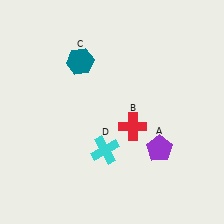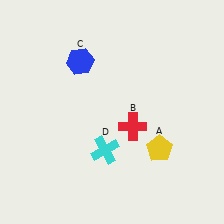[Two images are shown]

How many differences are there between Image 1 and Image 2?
There are 2 differences between the two images.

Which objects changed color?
A changed from purple to yellow. C changed from teal to blue.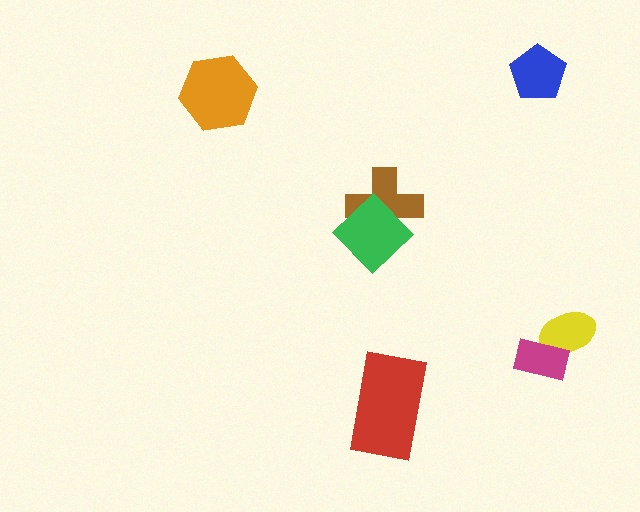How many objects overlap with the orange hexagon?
0 objects overlap with the orange hexagon.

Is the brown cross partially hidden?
Yes, it is partially covered by another shape.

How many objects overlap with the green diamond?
1 object overlaps with the green diamond.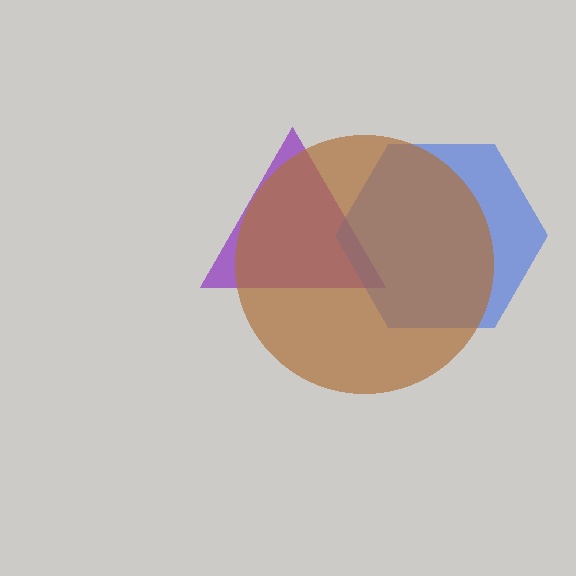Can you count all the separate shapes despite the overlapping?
Yes, there are 3 separate shapes.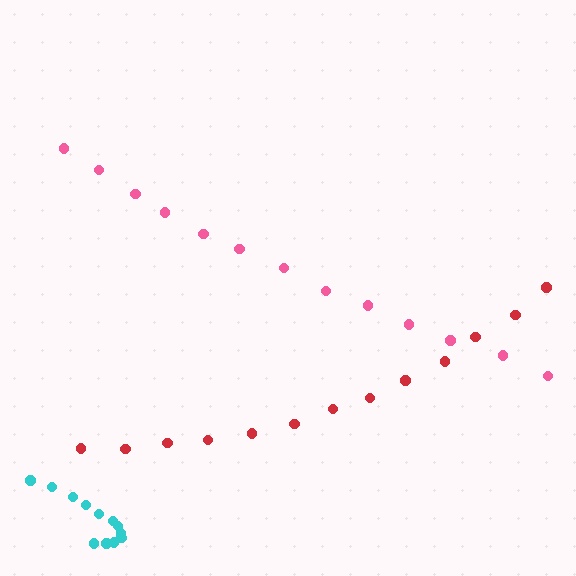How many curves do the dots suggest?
There are 3 distinct paths.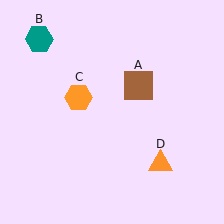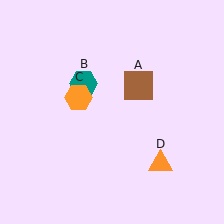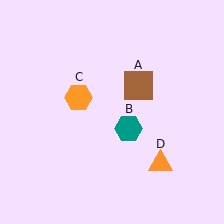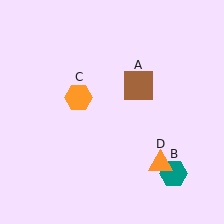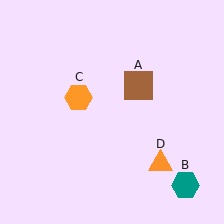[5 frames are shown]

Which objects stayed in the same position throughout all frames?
Brown square (object A) and orange hexagon (object C) and orange triangle (object D) remained stationary.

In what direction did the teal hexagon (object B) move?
The teal hexagon (object B) moved down and to the right.